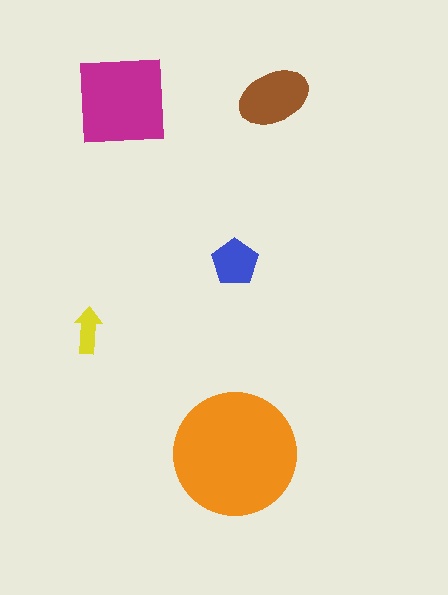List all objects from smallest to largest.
The yellow arrow, the blue pentagon, the brown ellipse, the magenta square, the orange circle.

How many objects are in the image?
There are 5 objects in the image.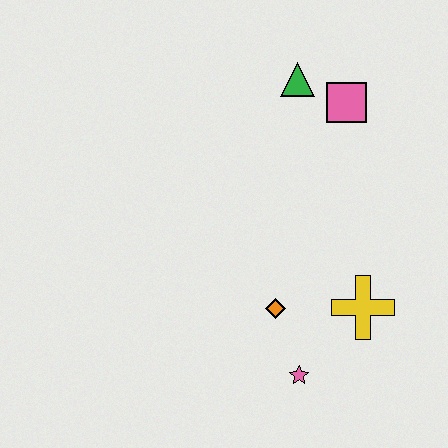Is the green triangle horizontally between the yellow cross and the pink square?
No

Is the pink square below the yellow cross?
No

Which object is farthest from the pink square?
The pink star is farthest from the pink square.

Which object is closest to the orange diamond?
The pink star is closest to the orange diamond.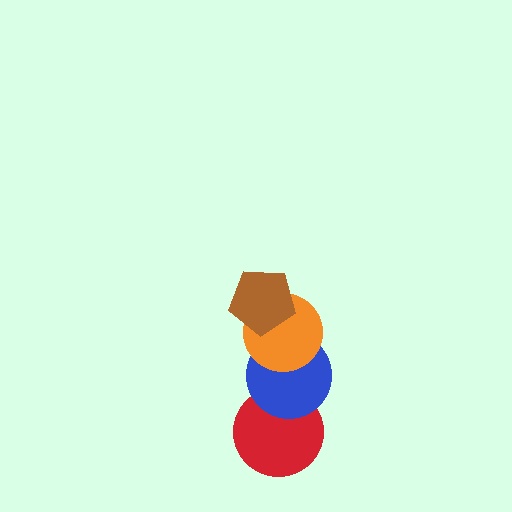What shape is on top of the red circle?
The blue circle is on top of the red circle.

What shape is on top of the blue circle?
The orange circle is on top of the blue circle.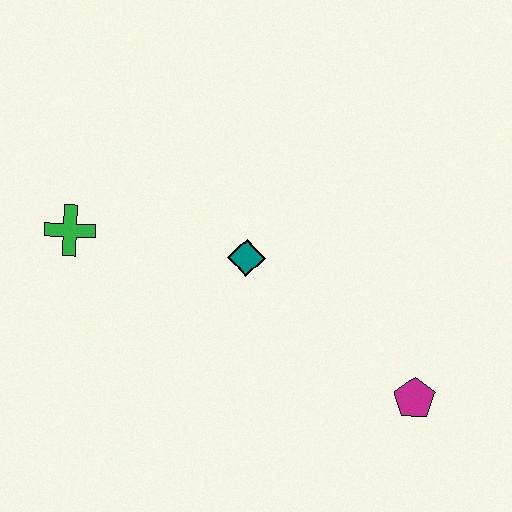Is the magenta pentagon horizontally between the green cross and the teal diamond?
No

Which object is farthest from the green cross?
The magenta pentagon is farthest from the green cross.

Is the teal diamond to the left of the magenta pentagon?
Yes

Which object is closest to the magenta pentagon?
The teal diamond is closest to the magenta pentagon.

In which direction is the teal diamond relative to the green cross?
The teal diamond is to the right of the green cross.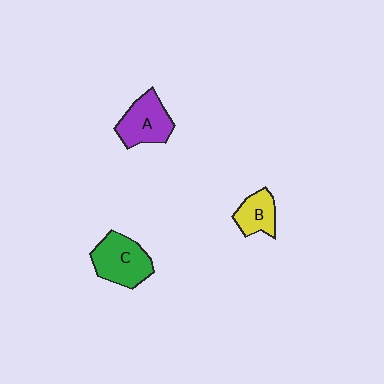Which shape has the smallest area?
Shape B (yellow).